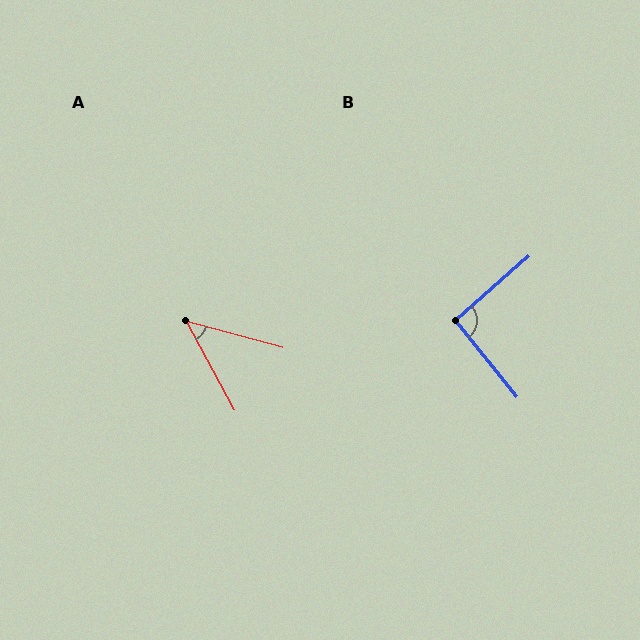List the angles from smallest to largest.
A (46°), B (92°).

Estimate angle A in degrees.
Approximately 46 degrees.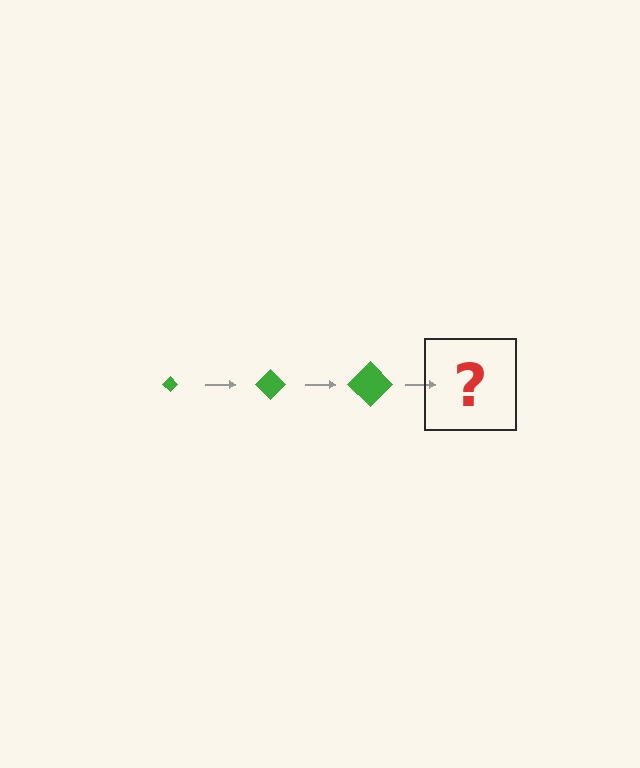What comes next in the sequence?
The next element should be a green diamond, larger than the previous one.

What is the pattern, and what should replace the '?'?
The pattern is that the diamond gets progressively larger each step. The '?' should be a green diamond, larger than the previous one.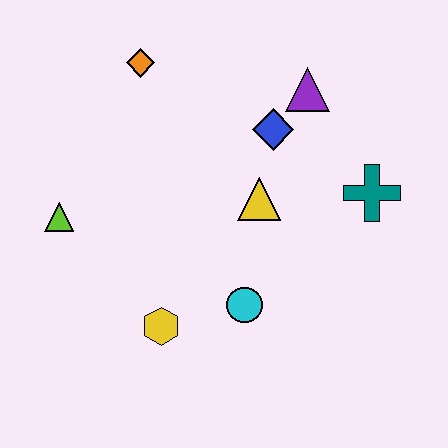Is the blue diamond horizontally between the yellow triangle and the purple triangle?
Yes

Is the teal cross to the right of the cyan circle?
Yes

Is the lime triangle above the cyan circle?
Yes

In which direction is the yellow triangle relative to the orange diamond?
The yellow triangle is below the orange diamond.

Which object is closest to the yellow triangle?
The blue diamond is closest to the yellow triangle.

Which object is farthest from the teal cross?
The lime triangle is farthest from the teal cross.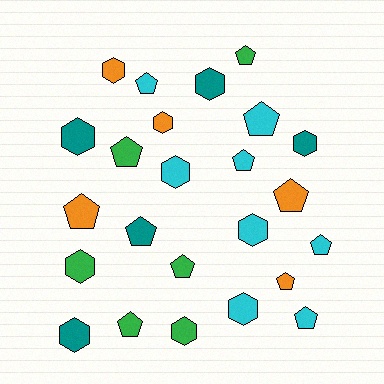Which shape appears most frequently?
Pentagon, with 13 objects.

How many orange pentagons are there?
There are 3 orange pentagons.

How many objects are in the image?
There are 24 objects.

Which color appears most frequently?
Cyan, with 8 objects.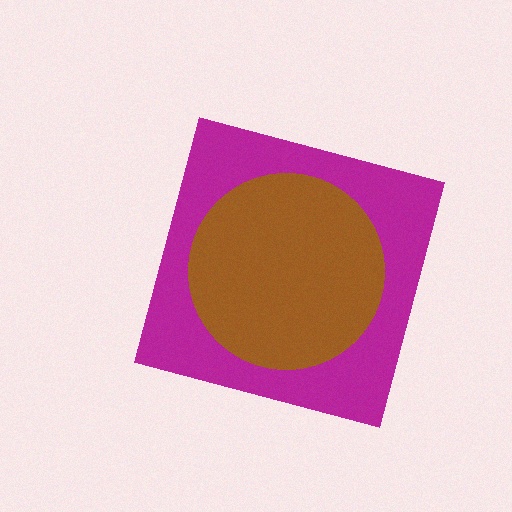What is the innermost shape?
The brown circle.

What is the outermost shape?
The magenta square.